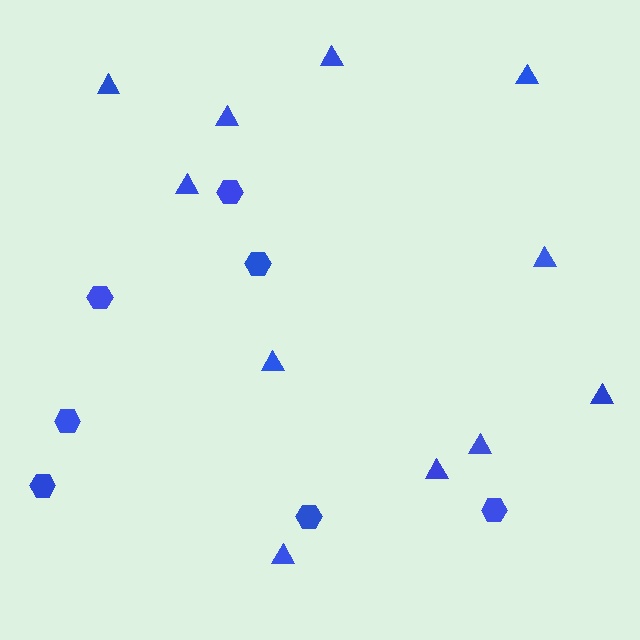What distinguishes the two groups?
There are 2 groups: one group of triangles (11) and one group of hexagons (7).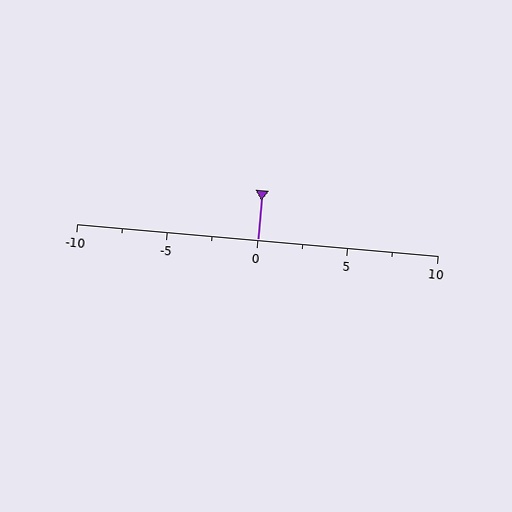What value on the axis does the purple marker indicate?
The marker indicates approximately 0.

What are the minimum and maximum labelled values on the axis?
The axis runs from -10 to 10.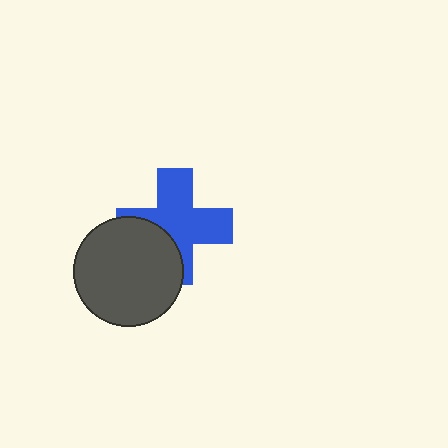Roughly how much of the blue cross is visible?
Most of it is visible (roughly 68%).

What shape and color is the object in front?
The object in front is a dark gray circle.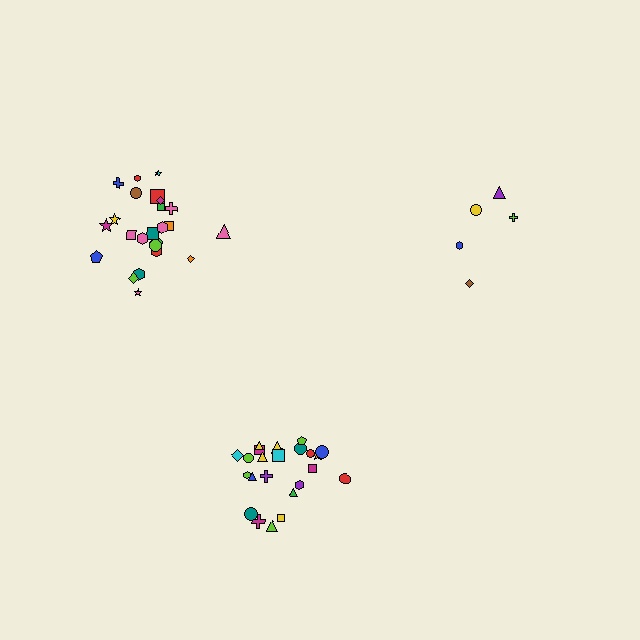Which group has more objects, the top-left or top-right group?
The top-left group.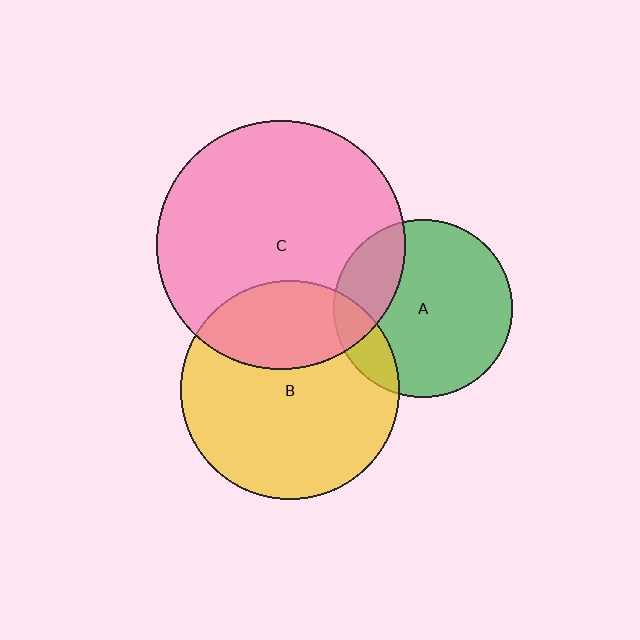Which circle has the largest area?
Circle C (pink).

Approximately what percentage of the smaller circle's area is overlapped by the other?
Approximately 15%.